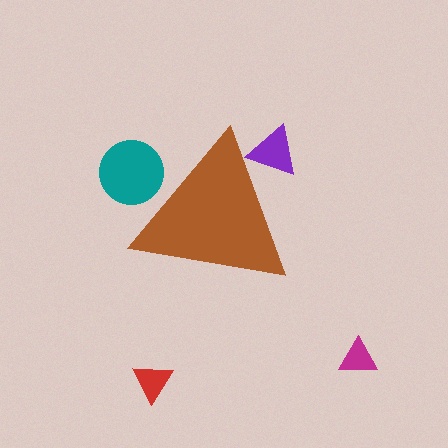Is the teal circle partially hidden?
Yes, the teal circle is partially hidden behind the brown triangle.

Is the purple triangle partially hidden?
Yes, the purple triangle is partially hidden behind the brown triangle.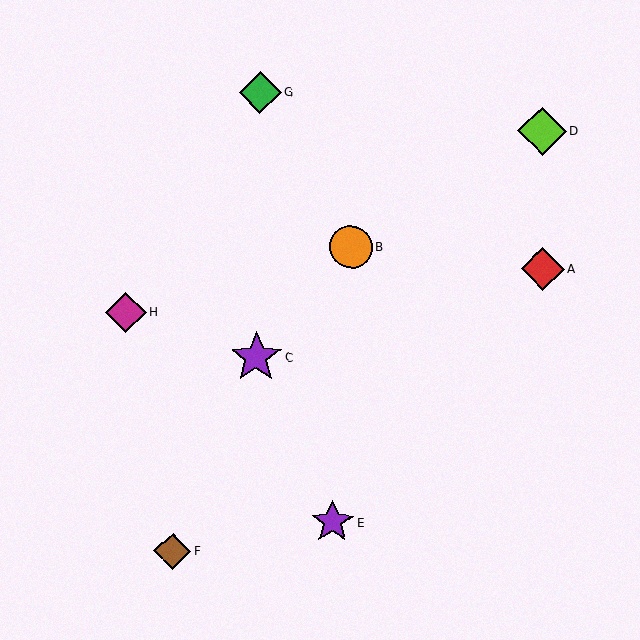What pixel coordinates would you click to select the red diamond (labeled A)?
Click at (543, 269) to select the red diamond A.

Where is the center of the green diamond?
The center of the green diamond is at (260, 92).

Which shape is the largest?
The purple star (labeled C) is the largest.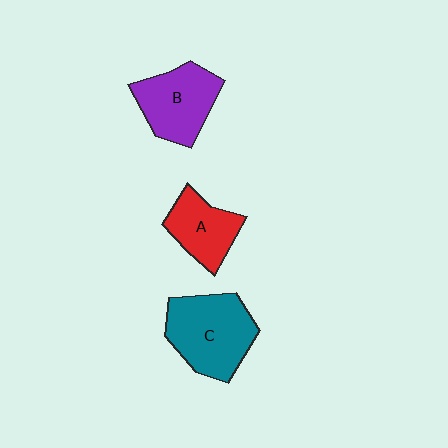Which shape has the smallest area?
Shape A (red).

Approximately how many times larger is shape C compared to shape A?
Approximately 1.6 times.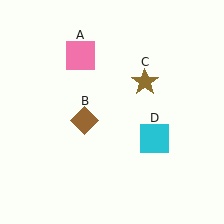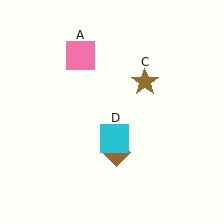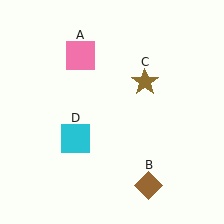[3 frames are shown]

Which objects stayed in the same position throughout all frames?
Pink square (object A) and brown star (object C) remained stationary.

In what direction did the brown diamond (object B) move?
The brown diamond (object B) moved down and to the right.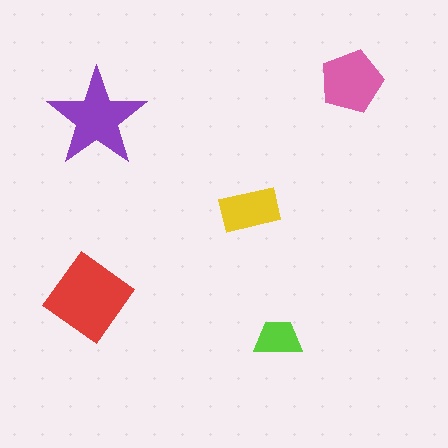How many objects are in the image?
There are 5 objects in the image.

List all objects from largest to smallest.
The red diamond, the purple star, the pink pentagon, the yellow rectangle, the lime trapezoid.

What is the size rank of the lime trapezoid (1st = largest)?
5th.